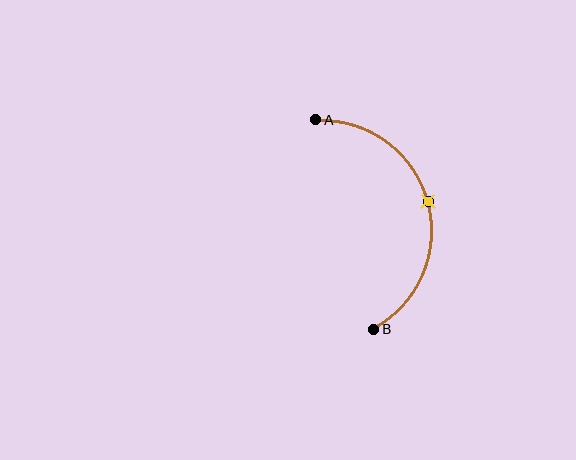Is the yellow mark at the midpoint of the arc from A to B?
Yes. The yellow mark lies on the arc at equal arc-length from both A and B — it is the arc midpoint.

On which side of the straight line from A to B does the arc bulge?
The arc bulges to the right of the straight line connecting A and B.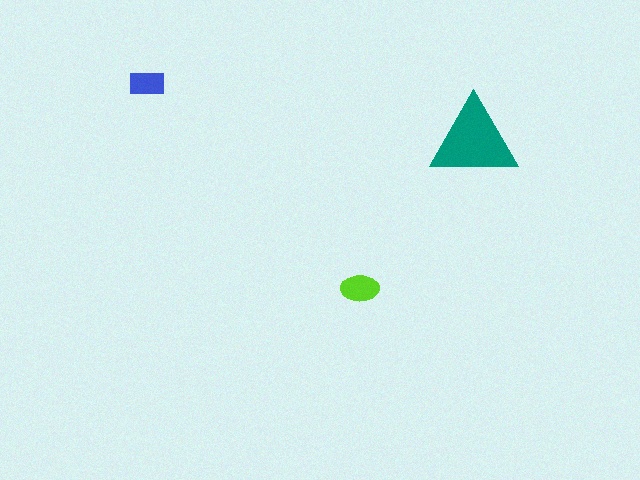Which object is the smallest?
The blue rectangle.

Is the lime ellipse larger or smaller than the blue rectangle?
Larger.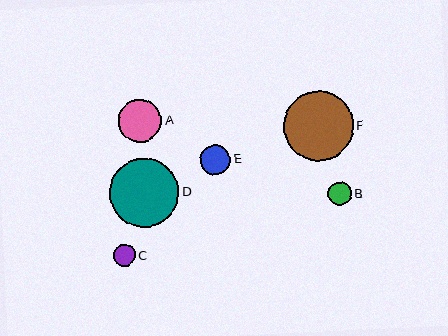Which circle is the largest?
Circle F is the largest with a size of approximately 70 pixels.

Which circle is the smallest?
Circle C is the smallest with a size of approximately 22 pixels.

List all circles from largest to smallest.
From largest to smallest: F, D, A, E, B, C.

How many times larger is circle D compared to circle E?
Circle D is approximately 2.3 times the size of circle E.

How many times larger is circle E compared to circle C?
Circle E is approximately 1.4 times the size of circle C.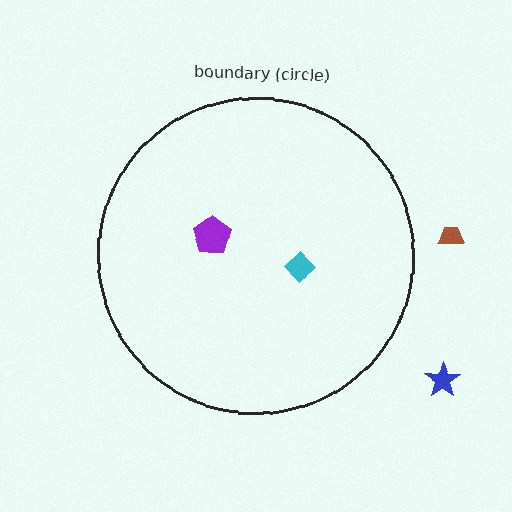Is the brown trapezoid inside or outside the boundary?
Outside.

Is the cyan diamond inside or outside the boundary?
Inside.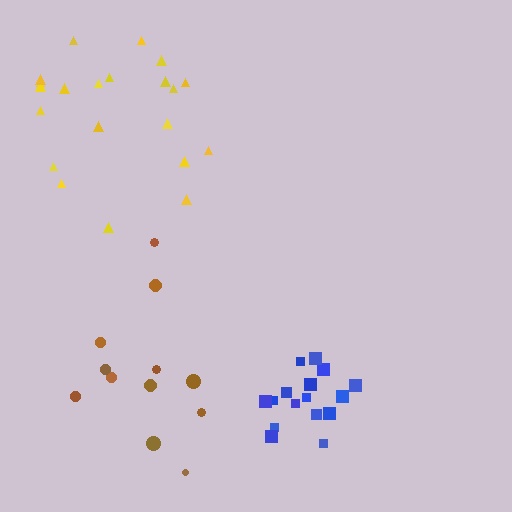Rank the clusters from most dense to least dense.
blue, yellow, brown.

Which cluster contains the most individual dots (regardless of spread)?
Yellow (21).